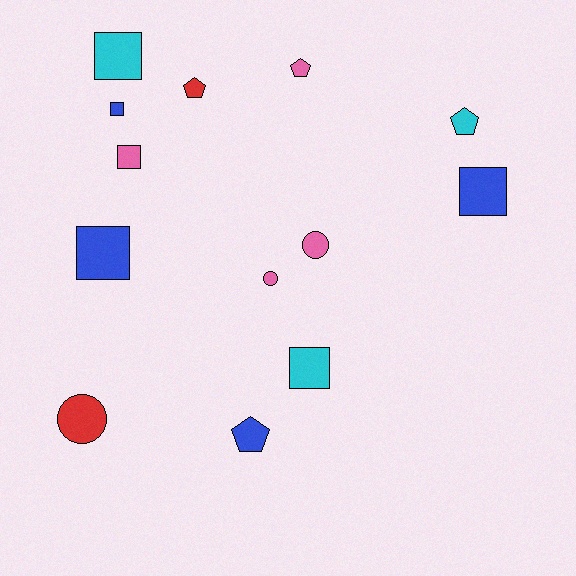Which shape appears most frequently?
Square, with 6 objects.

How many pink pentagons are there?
There is 1 pink pentagon.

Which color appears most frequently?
Pink, with 4 objects.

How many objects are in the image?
There are 13 objects.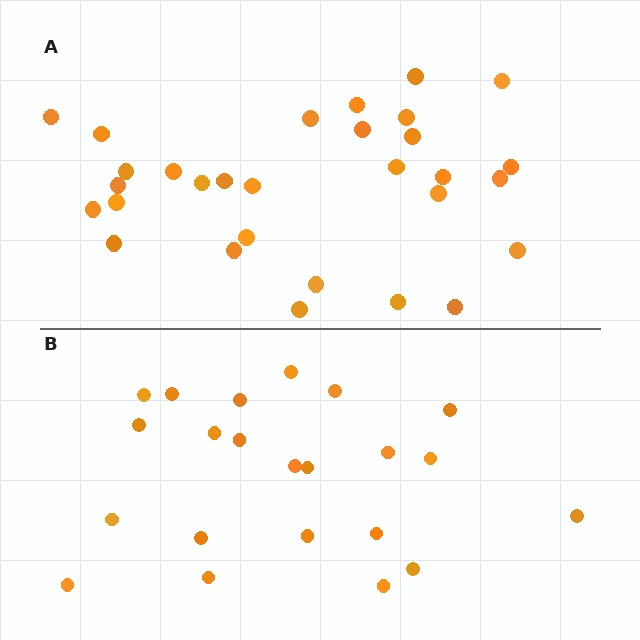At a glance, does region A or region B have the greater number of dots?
Region A (the top region) has more dots.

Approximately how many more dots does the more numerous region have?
Region A has roughly 8 or so more dots than region B.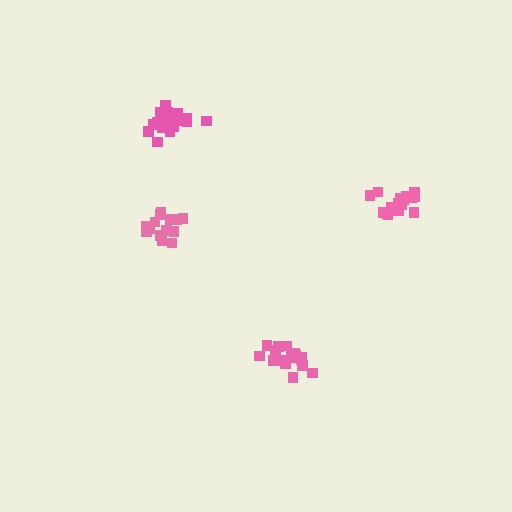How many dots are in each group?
Group 1: 18 dots, Group 2: 18 dots, Group 3: 18 dots, Group 4: 14 dots (68 total).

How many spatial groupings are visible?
There are 4 spatial groupings.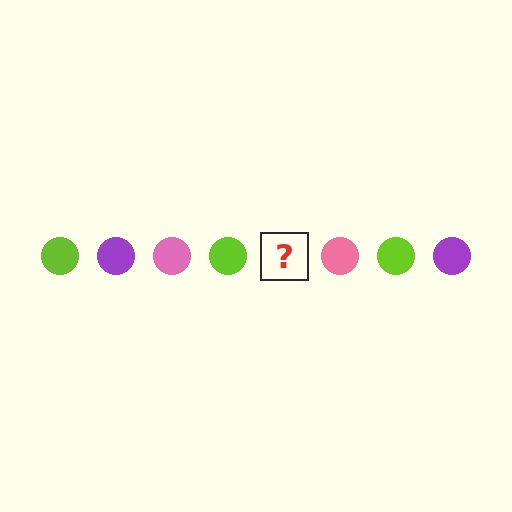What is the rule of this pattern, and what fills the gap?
The rule is that the pattern cycles through lime, purple, pink circles. The gap should be filled with a purple circle.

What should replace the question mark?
The question mark should be replaced with a purple circle.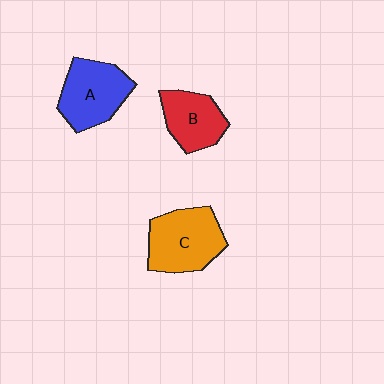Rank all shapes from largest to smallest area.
From largest to smallest: C (orange), A (blue), B (red).